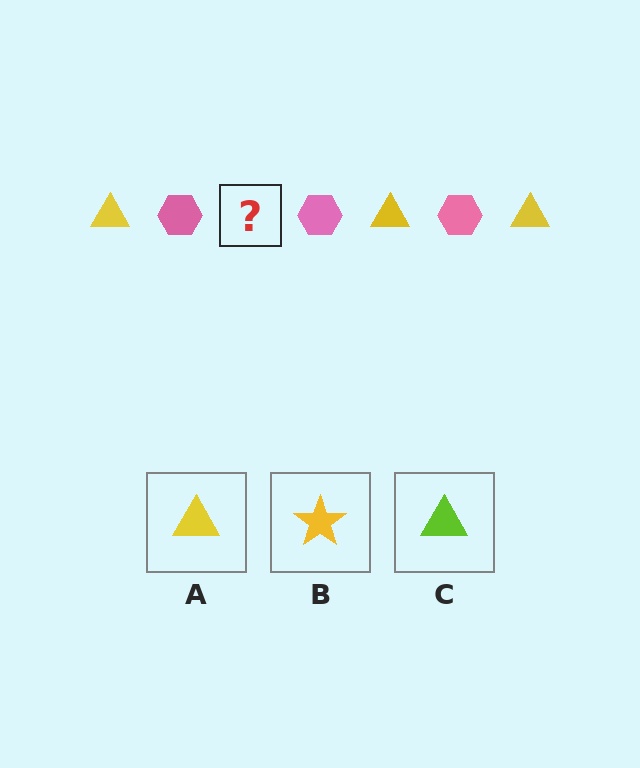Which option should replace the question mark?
Option A.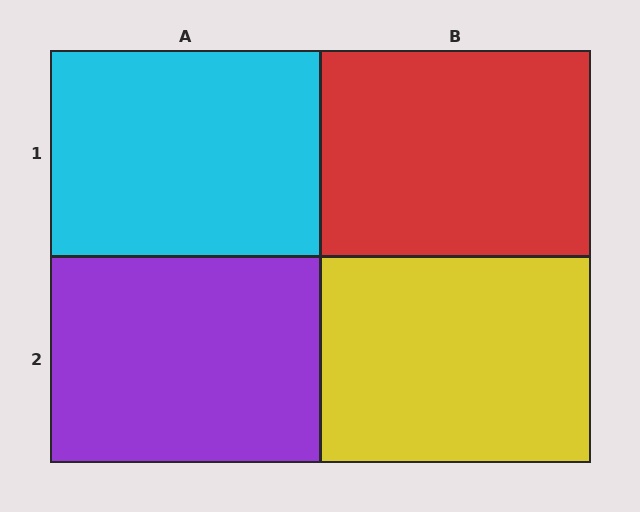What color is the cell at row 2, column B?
Yellow.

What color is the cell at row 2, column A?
Purple.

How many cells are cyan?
1 cell is cyan.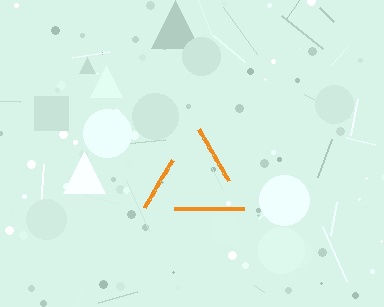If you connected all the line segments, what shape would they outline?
They would outline a triangle.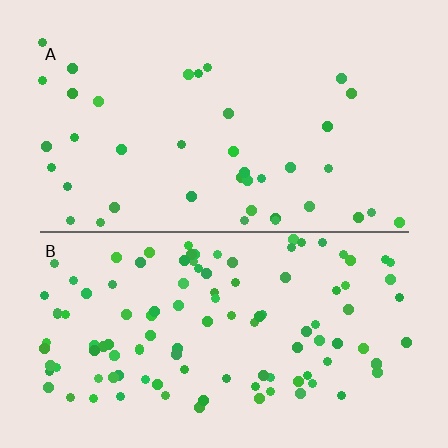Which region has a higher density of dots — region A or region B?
B (the bottom).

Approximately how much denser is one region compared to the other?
Approximately 2.9× — region B over region A.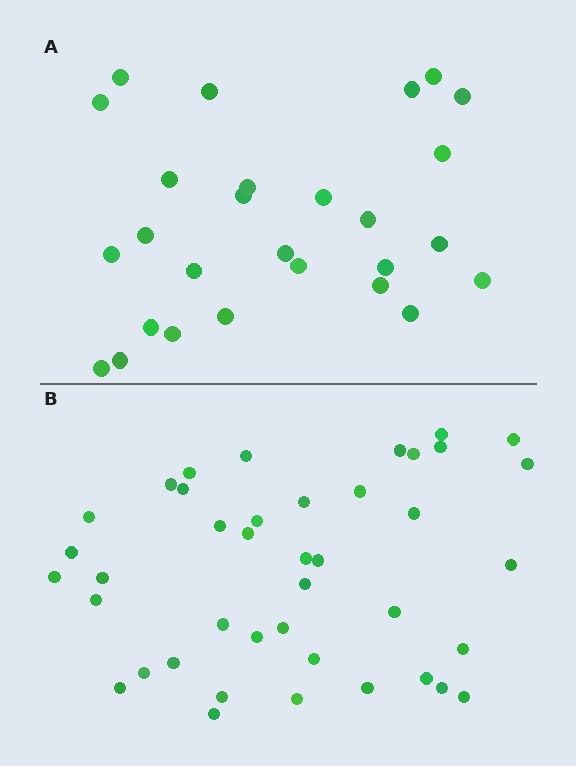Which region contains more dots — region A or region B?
Region B (the bottom region) has more dots.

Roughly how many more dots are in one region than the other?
Region B has approximately 15 more dots than region A.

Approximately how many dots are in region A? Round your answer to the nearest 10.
About 30 dots. (The exact count is 27, which rounds to 30.)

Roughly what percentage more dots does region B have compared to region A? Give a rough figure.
About 50% more.